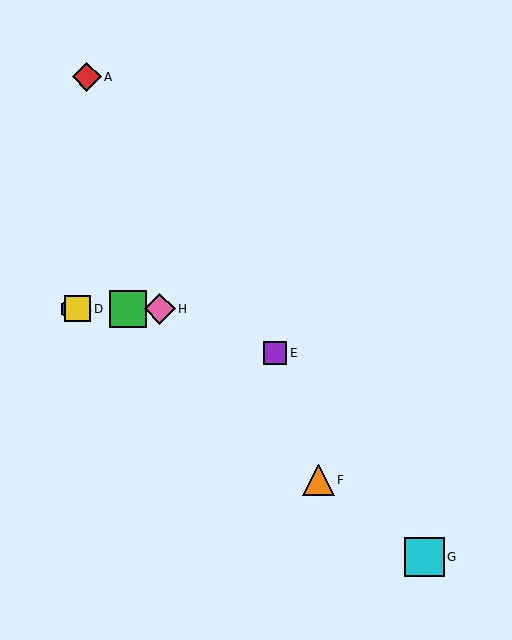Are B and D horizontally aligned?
Yes, both are at y≈309.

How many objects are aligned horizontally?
4 objects (B, C, D, H) are aligned horizontally.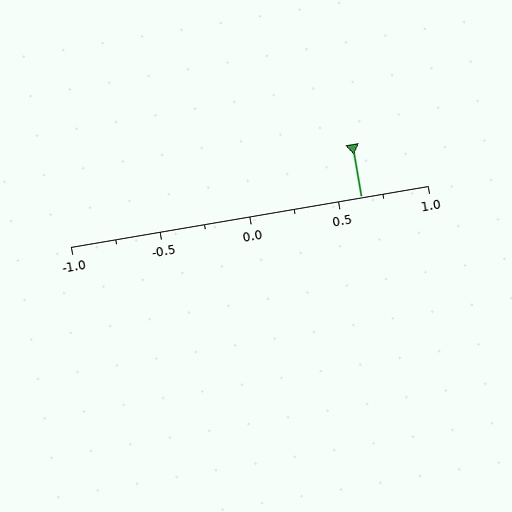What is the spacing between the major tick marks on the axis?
The major ticks are spaced 0.5 apart.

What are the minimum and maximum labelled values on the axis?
The axis runs from -1.0 to 1.0.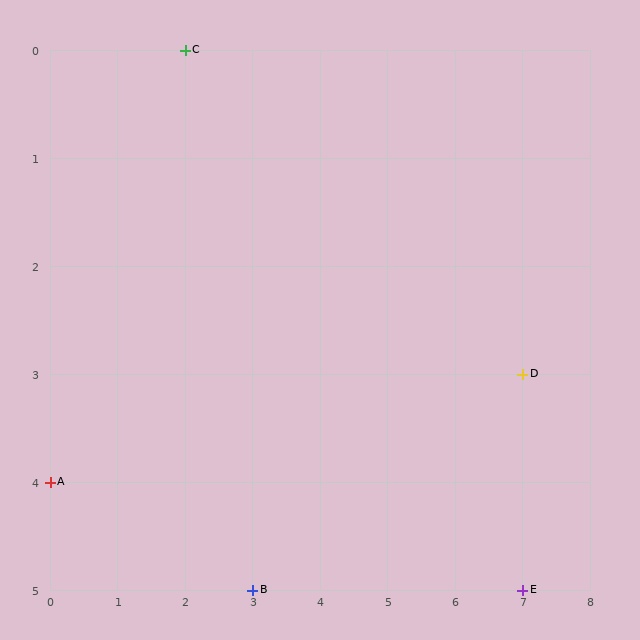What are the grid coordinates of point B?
Point B is at grid coordinates (3, 5).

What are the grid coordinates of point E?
Point E is at grid coordinates (7, 5).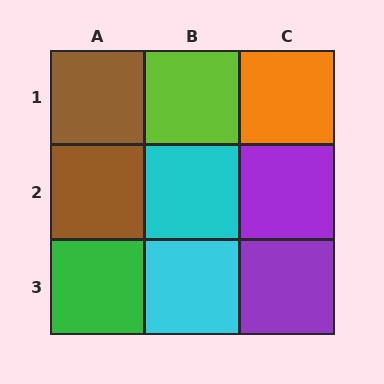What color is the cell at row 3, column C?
Purple.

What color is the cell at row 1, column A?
Brown.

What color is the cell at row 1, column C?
Orange.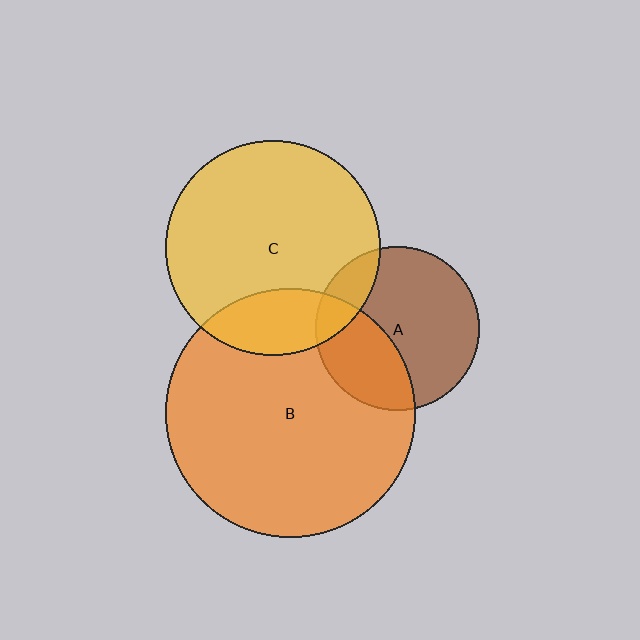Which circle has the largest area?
Circle B (orange).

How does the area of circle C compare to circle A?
Approximately 1.7 times.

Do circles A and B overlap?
Yes.